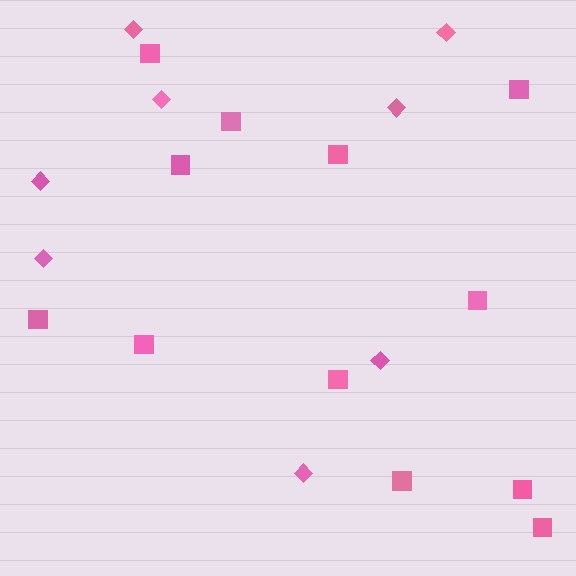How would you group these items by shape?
There are 2 groups: one group of diamonds (8) and one group of squares (12).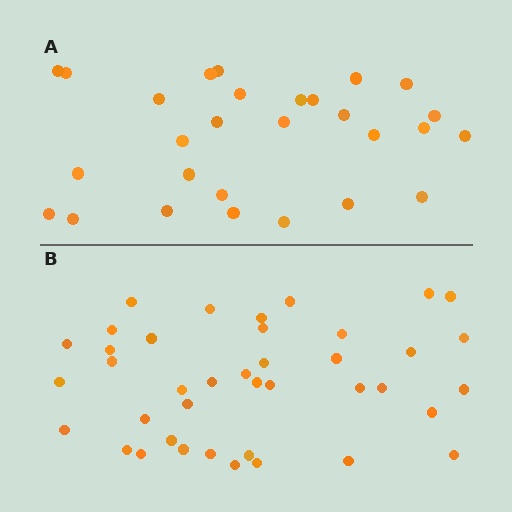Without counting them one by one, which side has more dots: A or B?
Region B (the bottom region) has more dots.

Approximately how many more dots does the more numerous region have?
Region B has roughly 12 or so more dots than region A.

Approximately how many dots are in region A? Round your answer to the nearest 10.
About 30 dots. (The exact count is 28, which rounds to 30.)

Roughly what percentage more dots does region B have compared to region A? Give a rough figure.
About 45% more.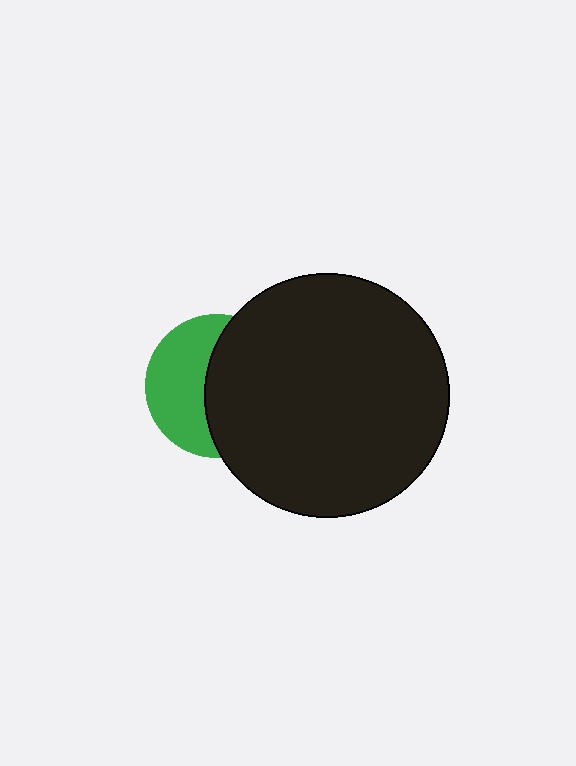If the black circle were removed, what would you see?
You would see the complete green circle.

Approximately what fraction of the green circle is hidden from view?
Roughly 55% of the green circle is hidden behind the black circle.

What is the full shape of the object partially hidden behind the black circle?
The partially hidden object is a green circle.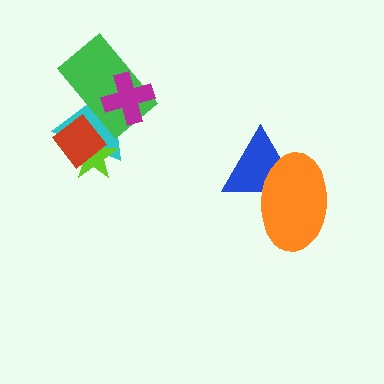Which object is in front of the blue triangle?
The orange ellipse is in front of the blue triangle.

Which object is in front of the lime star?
The red diamond is in front of the lime star.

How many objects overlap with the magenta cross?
2 objects overlap with the magenta cross.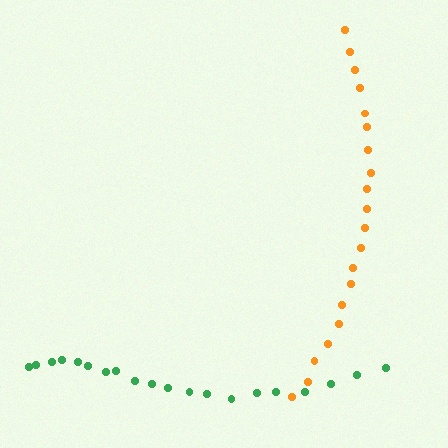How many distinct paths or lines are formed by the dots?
There are 2 distinct paths.